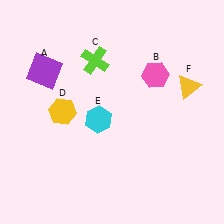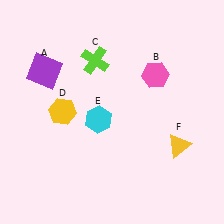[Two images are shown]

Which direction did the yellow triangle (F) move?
The yellow triangle (F) moved down.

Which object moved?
The yellow triangle (F) moved down.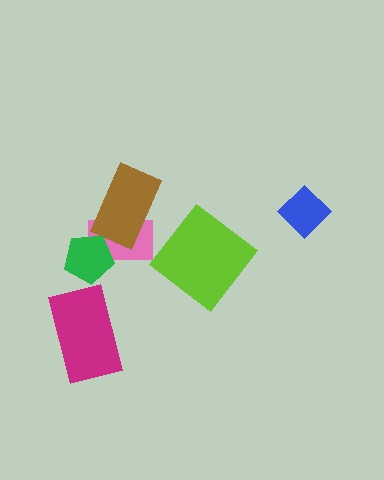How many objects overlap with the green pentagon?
1 object overlaps with the green pentagon.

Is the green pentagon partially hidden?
No, no other shape covers it.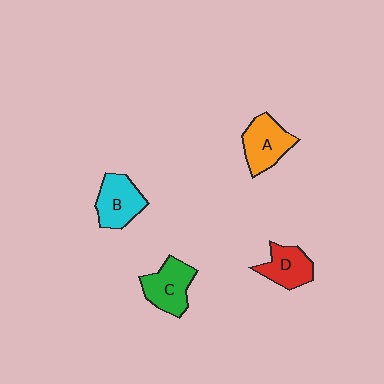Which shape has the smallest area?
Shape D (red).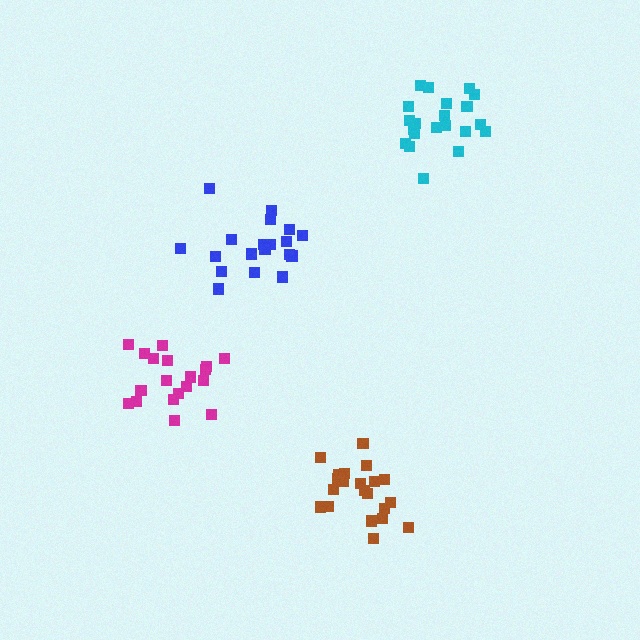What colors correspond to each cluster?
The clusters are colored: magenta, cyan, brown, blue.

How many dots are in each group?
Group 1: 19 dots, Group 2: 21 dots, Group 3: 21 dots, Group 4: 19 dots (80 total).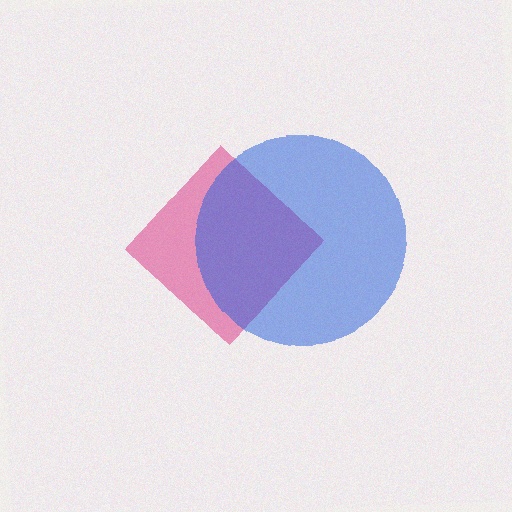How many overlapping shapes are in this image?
There are 2 overlapping shapes in the image.